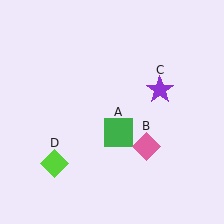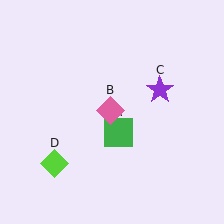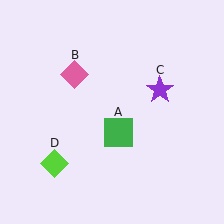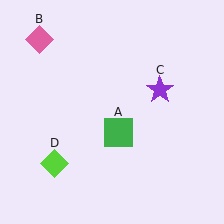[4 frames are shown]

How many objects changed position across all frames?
1 object changed position: pink diamond (object B).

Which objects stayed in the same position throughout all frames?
Green square (object A) and purple star (object C) and lime diamond (object D) remained stationary.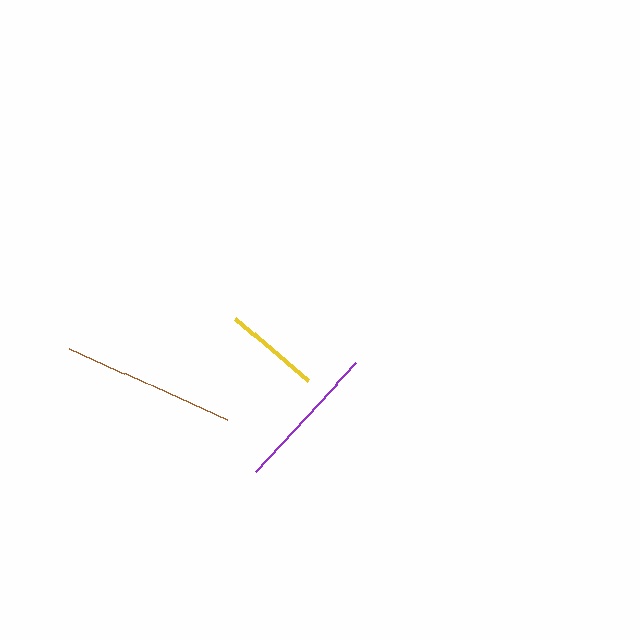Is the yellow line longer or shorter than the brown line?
The brown line is longer than the yellow line.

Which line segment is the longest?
The brown line is the longest at approximately 173 pixels.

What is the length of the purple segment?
The purple segment is approximately 149 pixels long.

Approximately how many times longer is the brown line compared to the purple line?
The brown line is approximately 1.2 times the length of the purple line.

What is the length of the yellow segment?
The yellow segment is approximately 96 pixels long.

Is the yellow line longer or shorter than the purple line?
The purple line is longer than the yellow line.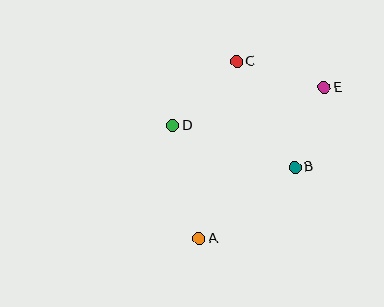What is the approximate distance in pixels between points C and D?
The distance between C and D is approximately 91 pixels.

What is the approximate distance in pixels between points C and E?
The distance between C and E is approximately 91 pixels.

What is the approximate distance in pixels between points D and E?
The distance between D and E is approximately 157 pixels.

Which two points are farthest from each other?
Points A and E are farthest from each other.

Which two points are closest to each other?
Points B and E are closest to each other.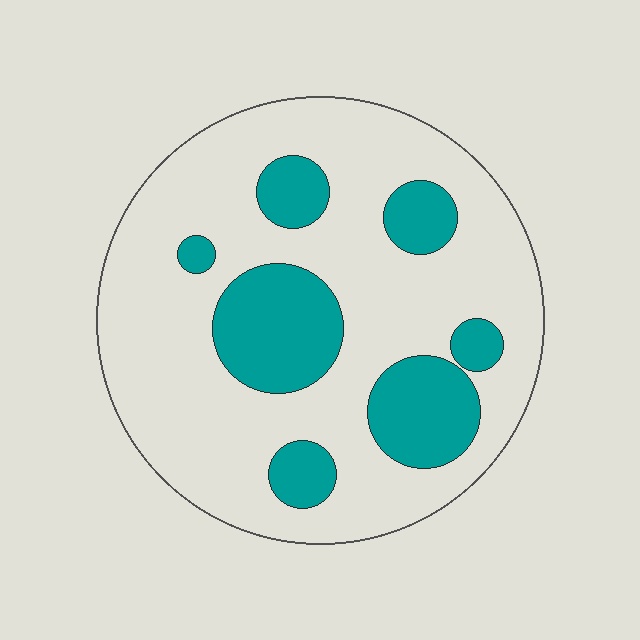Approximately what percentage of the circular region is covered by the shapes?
Approximately 25%.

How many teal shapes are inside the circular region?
7.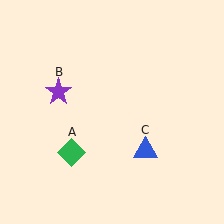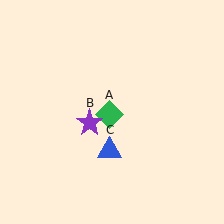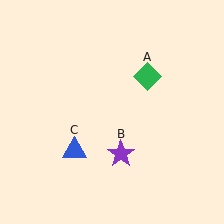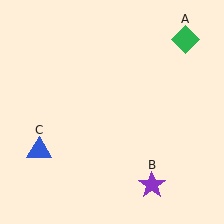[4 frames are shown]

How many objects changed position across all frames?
3 objects changed position: green diamond (object A), purple star (object B), blue triangle (object C).